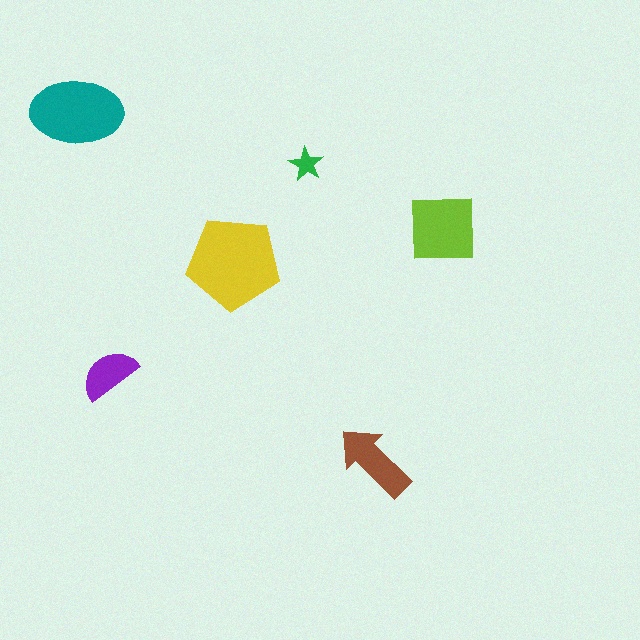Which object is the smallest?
The green star.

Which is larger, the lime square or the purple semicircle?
The lime square.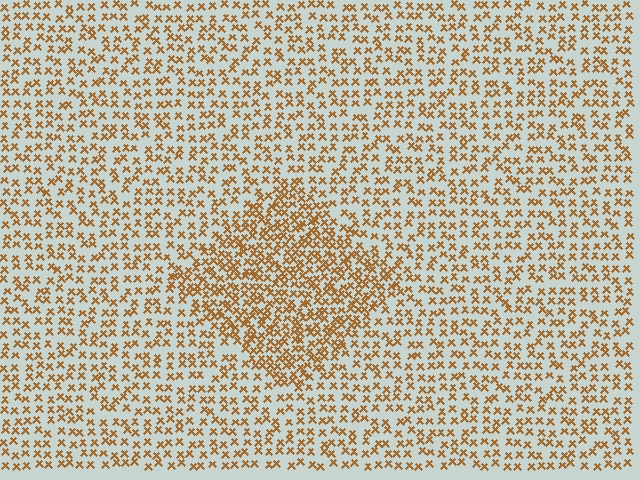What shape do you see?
I see a diamond.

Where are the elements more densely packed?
The elements are more densely packed inside the diamond boundary.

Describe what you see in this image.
The image contains small brown elements arranged at two different densities. A diamond-shaped region is visible where the elements are more densely packed than the surrounding area.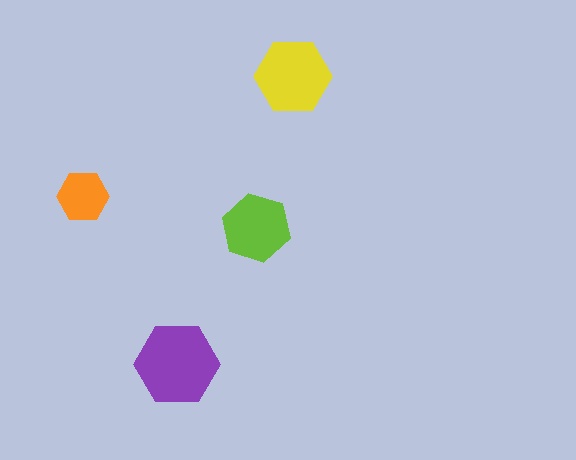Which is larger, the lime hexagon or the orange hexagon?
The lime one.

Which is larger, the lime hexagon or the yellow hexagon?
The yellow one.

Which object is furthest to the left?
The orange hexagon is leftmost.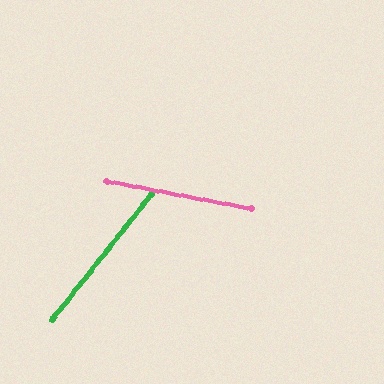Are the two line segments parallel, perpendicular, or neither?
Neither parallel nor perpendicular — they differ by about 63°.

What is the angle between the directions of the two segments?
Approximately 63 degrees.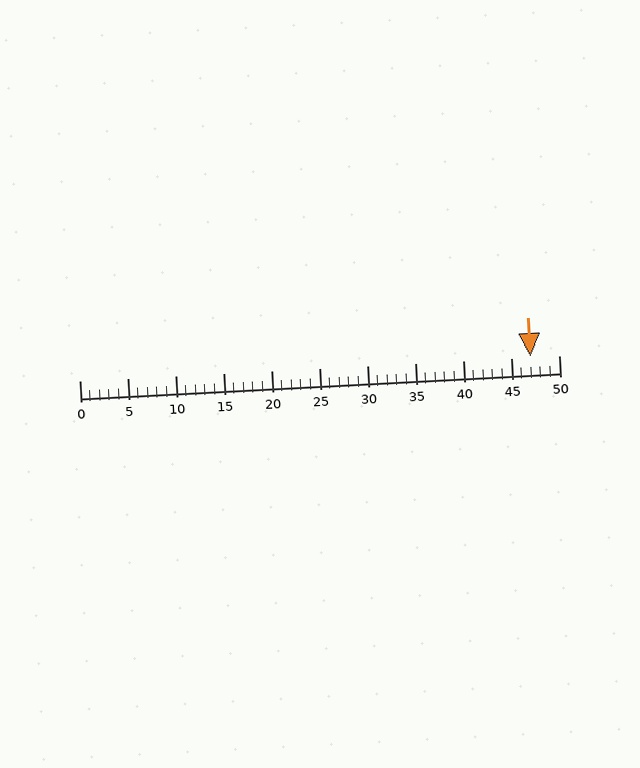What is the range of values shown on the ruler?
The ruler shows values from 0 to 50.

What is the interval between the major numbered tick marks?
The major tick marks are spaced 5 units apart.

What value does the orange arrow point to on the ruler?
The orange arrow points to approximately 47.